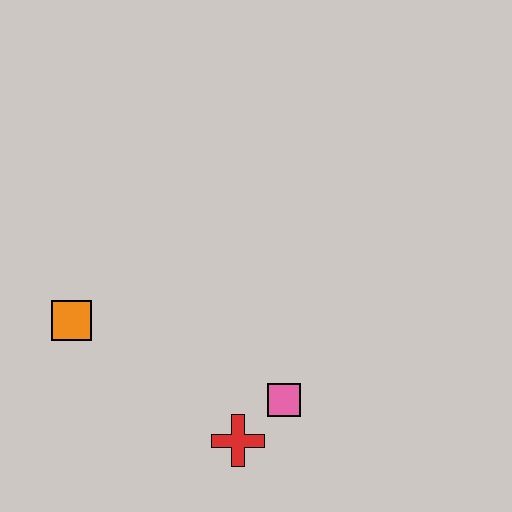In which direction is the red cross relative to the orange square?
The red cross is to the right of the orange square.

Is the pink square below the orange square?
Yes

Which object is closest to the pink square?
The red cross is closest to the pink square.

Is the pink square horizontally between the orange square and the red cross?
No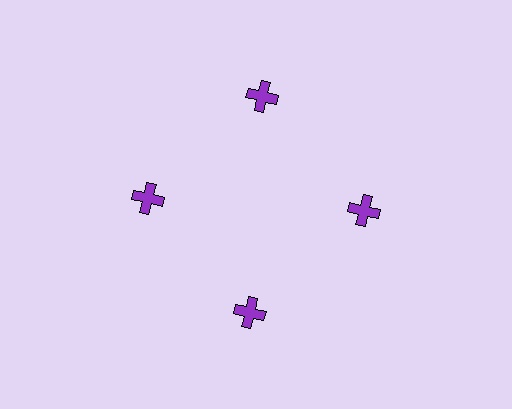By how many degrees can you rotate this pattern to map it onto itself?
The pattern maps onto itself every 90 degrees of rotation.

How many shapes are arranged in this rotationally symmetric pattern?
There are 4 shapes, arranged in 4 groups of 1.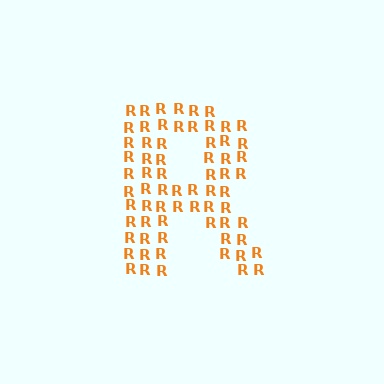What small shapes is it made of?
It is made of small letter R's.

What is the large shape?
The large shape is the letter R.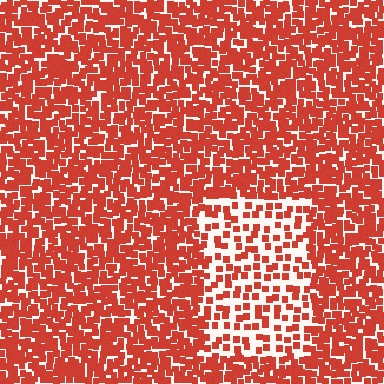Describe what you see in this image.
The image contains small red elements arranged at two different densities. A rectangle-shaped region is visible where the elements are less densely packed than the surrounding area.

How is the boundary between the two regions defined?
The boundary is defined by a change in element density (approximately 2.3x ratio). All elements are the same color, size, and shape.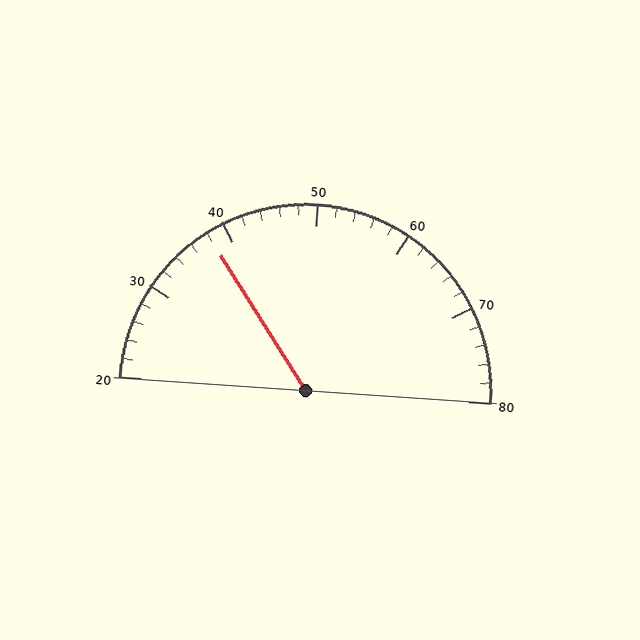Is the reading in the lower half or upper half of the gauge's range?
The reading is in the lower half of the range (20 to 80).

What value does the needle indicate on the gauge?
The needle indicates approximately 38.